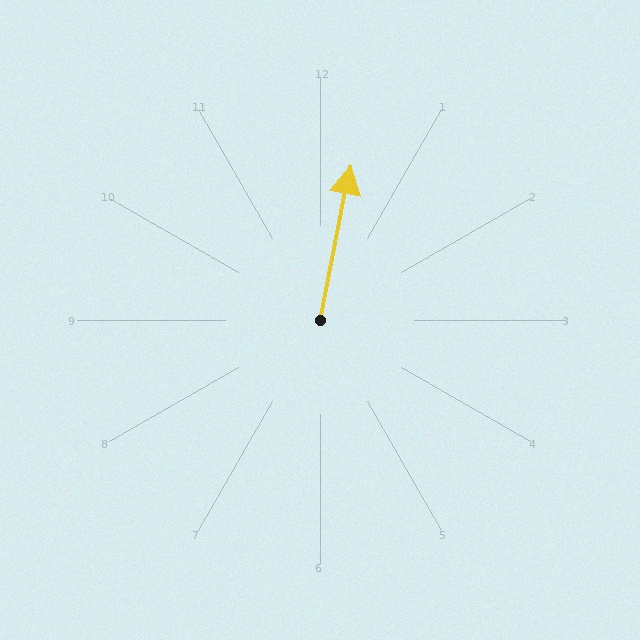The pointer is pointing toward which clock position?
Roughly 12 o'clock.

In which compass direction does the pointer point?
North.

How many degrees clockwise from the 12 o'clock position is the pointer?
Approximately 11 degrees.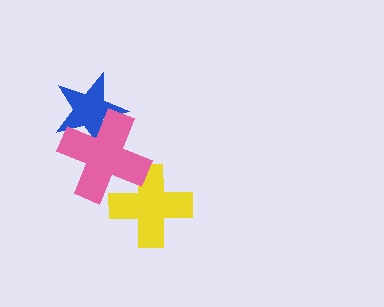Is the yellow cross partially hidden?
Yes, it is partially covered by another shape.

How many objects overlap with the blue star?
1 object overlaps with the blue star.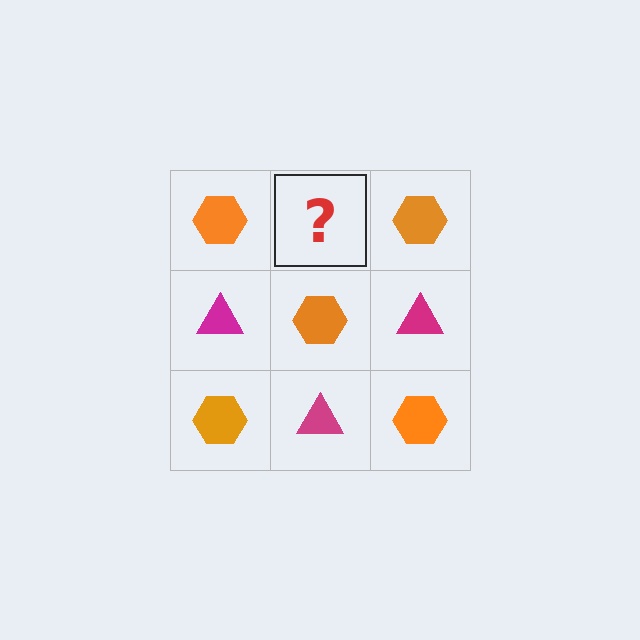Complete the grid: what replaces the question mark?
The question mark should be replaced with a magenta triangle.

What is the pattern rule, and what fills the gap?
The rule is that it alternates orange hexagon and magenta triangle in a checkerboard pattern. The gap should be filled with a magenta triangle.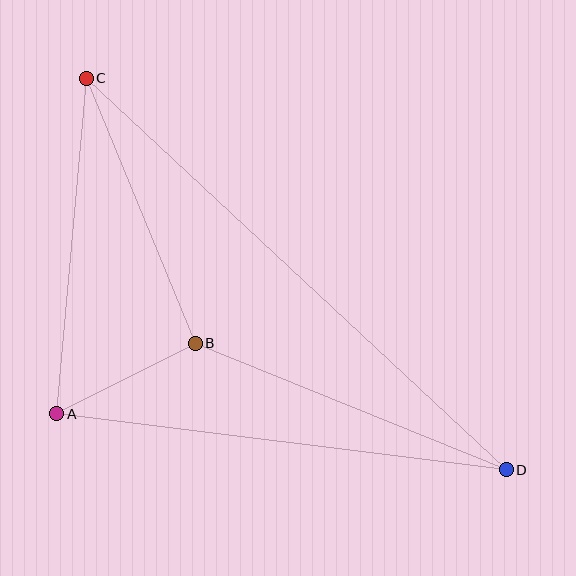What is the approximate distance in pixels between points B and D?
The distance between B and D is approximately 336 pixels.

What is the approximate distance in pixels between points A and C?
The distance between A and C is approximately 337 pixels.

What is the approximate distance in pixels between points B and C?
The distance between B and C is approximately 286 pixels.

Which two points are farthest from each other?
Points C and D are farthest from each other.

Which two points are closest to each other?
Points A and B are closest to each other.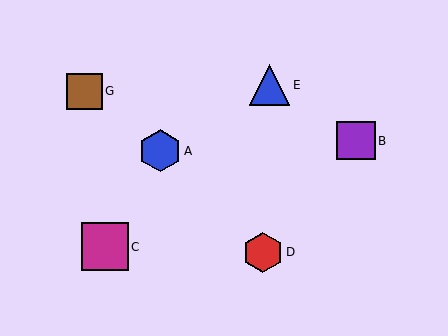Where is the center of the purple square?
The center of the purple square is at (356, 141).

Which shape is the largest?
The magenta square (labeled C) is the largest.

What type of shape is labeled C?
Shape C is a magenta square.